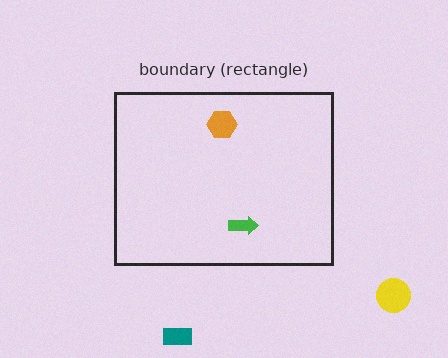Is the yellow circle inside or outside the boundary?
Outside.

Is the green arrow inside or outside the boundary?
Inside.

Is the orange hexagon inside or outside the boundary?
Inside.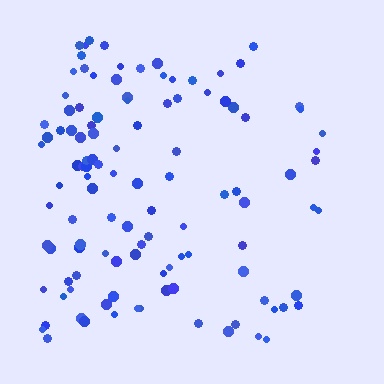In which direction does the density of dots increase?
From right to left, with the left side densest.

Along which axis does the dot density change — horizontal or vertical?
Horizontal.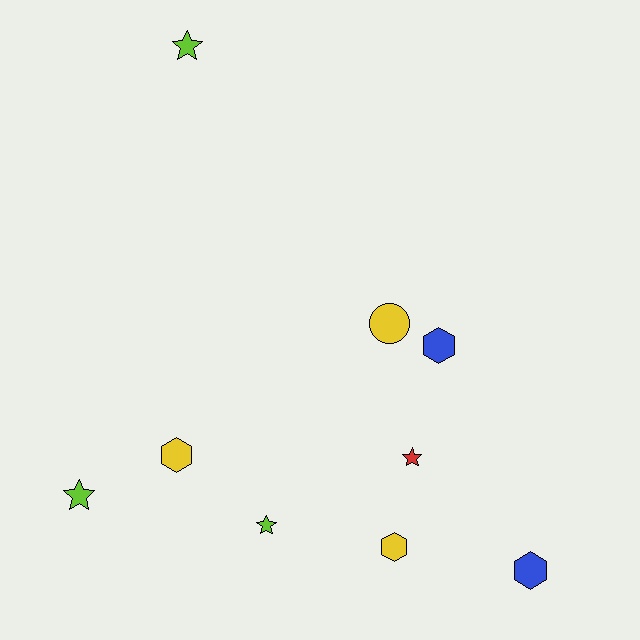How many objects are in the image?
There are 9 objects.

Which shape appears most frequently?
Star, with 4 objects.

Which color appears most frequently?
Yellow, with 3 objects.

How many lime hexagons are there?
There are no lime hexagons.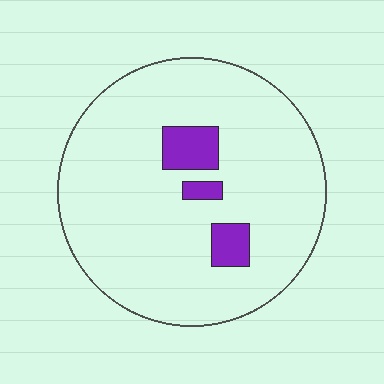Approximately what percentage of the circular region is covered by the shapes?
Approximately 10%.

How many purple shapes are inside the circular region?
3.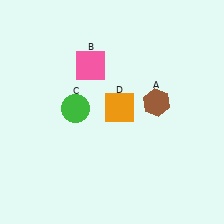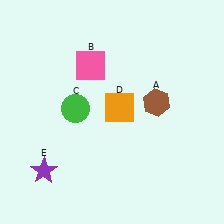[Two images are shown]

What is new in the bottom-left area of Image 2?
A purple star (E) was added in the bottom-left area of Image 2.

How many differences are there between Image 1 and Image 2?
There is 1 difference between the two images.